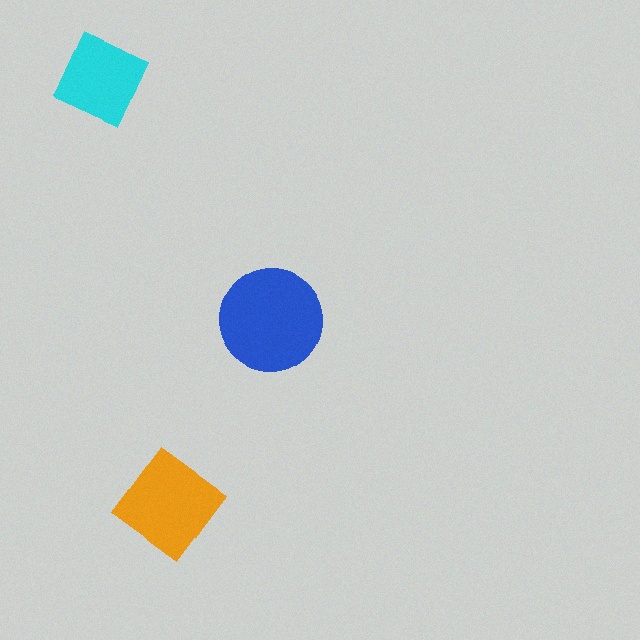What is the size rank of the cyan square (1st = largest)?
3rd.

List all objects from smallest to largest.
The cyan square, the orange diamond, the blue circle.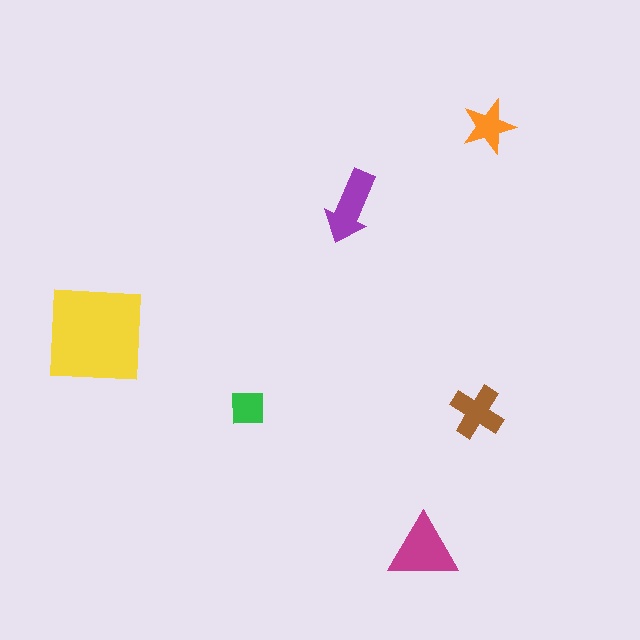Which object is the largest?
The yellow square.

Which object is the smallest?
The green square.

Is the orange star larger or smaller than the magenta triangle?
Smaller.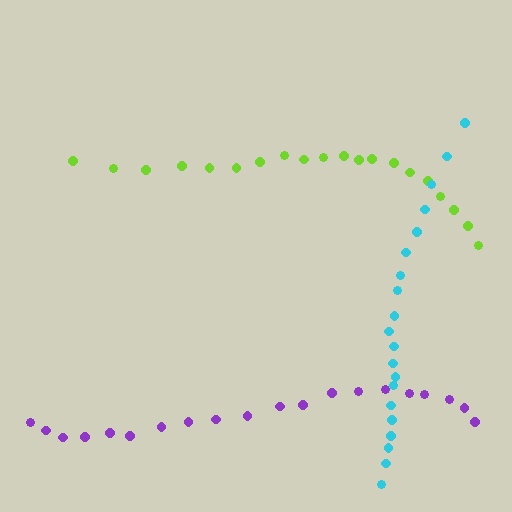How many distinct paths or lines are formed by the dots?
There are 3 distinct paths.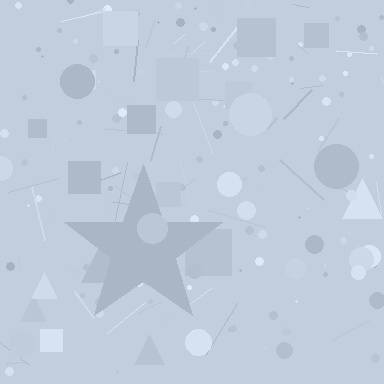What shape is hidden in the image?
A star is hidden in the image.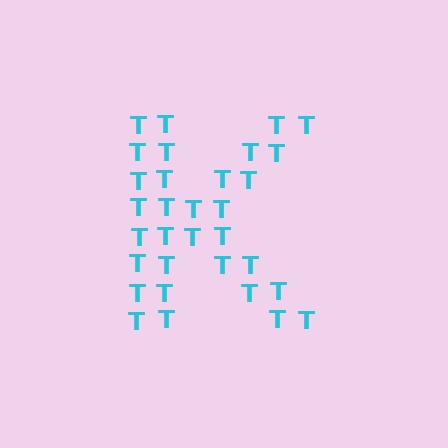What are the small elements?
The small elements are letter T's.